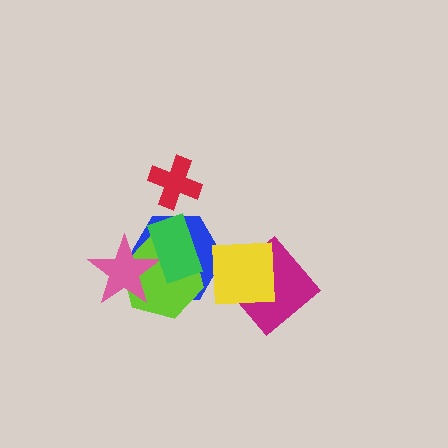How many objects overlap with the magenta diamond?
1 object overlaps with the magenta diamond.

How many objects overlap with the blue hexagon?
3 objects overlap with the blue hexagon.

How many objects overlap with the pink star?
3 objects overlap with the pink star.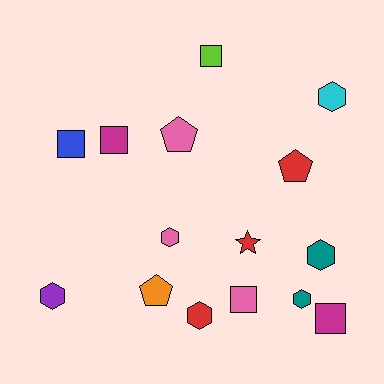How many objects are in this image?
There are 15 objects.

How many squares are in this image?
There are 5 squares.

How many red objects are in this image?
There are 3 red objects.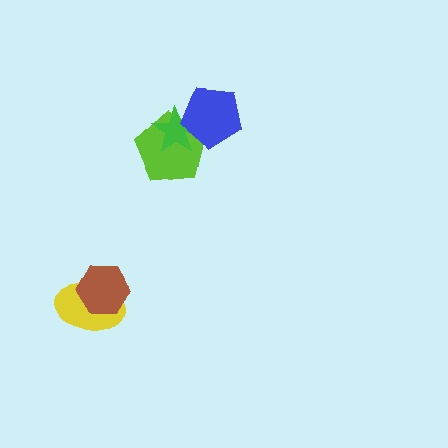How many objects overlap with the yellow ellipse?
1 object overlaps with the yellow ellipse.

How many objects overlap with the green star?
2 objects overlap with the green star.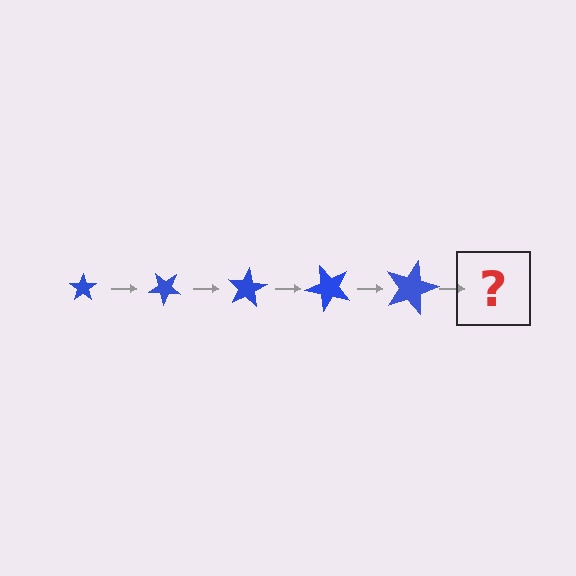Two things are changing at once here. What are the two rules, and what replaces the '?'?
The two rules are that the star grows larger each step and it rotates 40 degrees each step. The '?' should be a star, larger than the previous one and rotated 200 degrees from the start.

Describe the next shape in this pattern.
It should be a star, larger than the previous one and rotated 200 degrees from the start.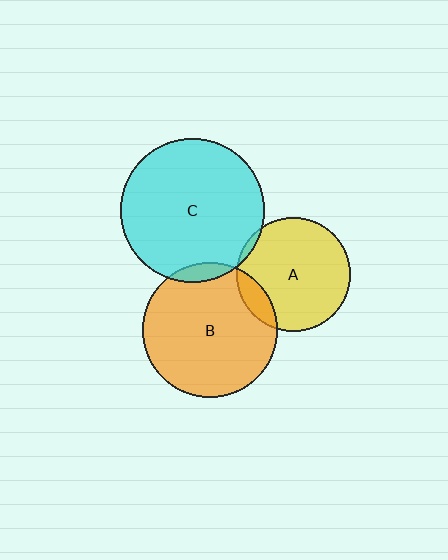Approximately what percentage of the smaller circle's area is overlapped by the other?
Approximately 5%.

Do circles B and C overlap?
Yes.